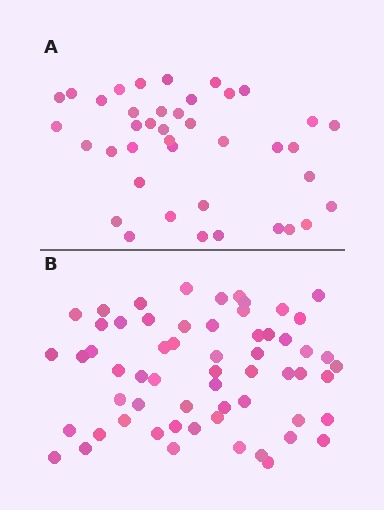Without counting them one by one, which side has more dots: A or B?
Region B (the bottom region) has more dots.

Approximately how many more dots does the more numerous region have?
Region B has approximately 20 more dots than region A.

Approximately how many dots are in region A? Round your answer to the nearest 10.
About 40 dots.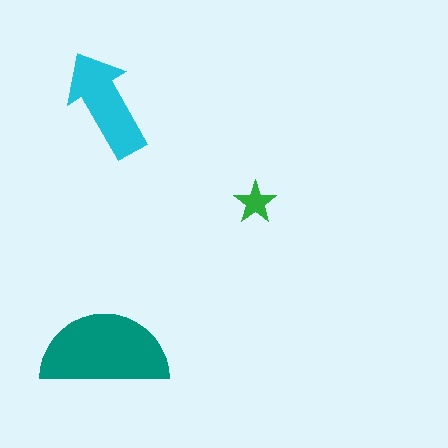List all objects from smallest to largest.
The green star, the cyan arrow, the teal semicircle.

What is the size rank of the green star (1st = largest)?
3rd.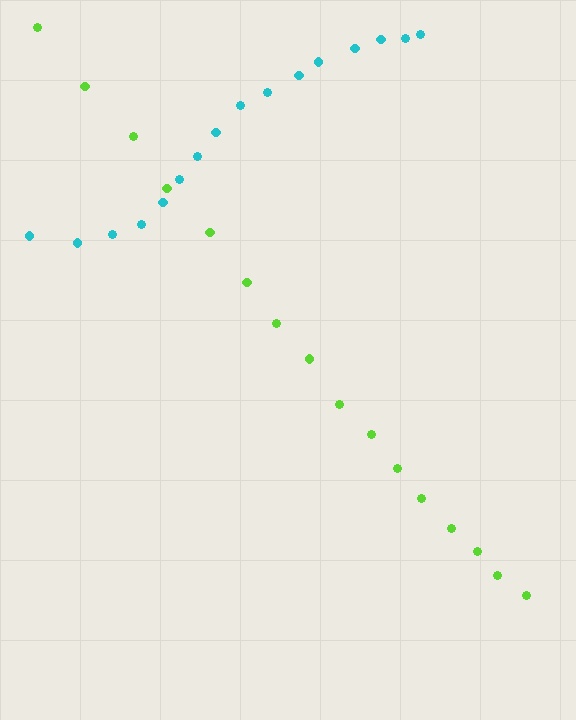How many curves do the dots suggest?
There are 2 distinct paths.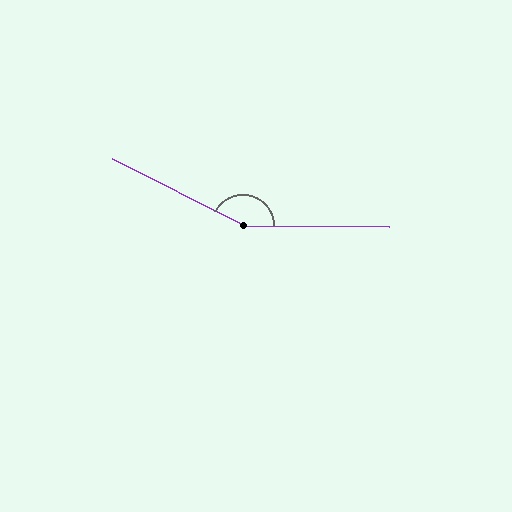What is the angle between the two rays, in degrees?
Approximately 154 degrees.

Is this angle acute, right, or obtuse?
It is obtuse.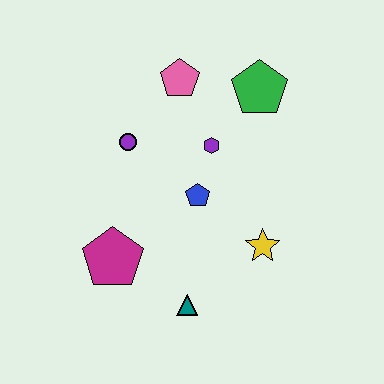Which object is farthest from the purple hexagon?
The teal triangle is farthest from the purple hexagon.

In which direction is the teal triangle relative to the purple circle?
The teal triangle is below the purple circle.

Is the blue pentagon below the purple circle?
Yes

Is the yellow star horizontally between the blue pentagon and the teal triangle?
No